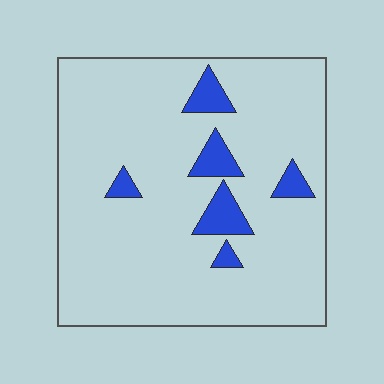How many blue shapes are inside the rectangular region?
6.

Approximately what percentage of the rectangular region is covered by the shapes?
Approximately 10%.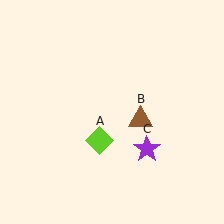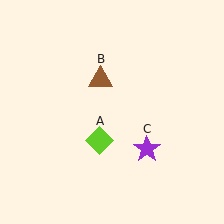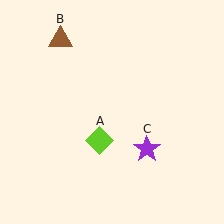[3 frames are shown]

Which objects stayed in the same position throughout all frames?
Lime diamond (object A) and purple star (object C) remained stationary.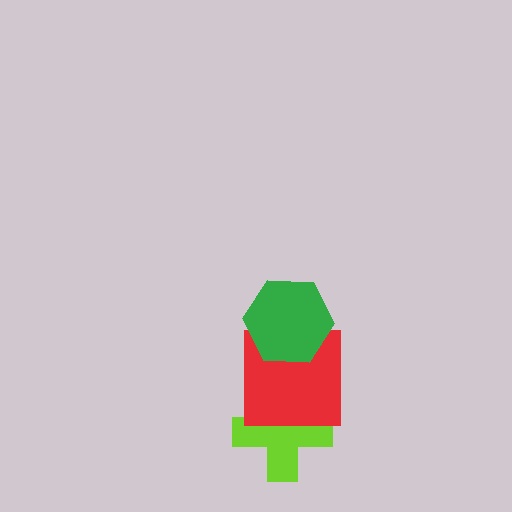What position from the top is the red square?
The red square is 2nd from the top.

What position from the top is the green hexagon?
The green hexagon is 1st from the top.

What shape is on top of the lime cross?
The red square is on top of the lime cross.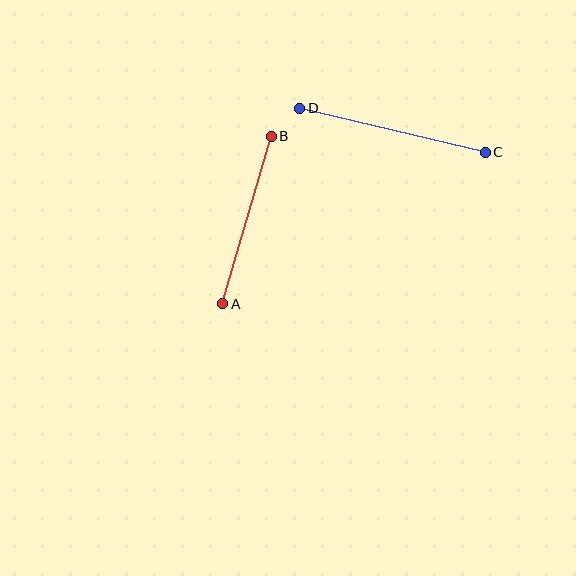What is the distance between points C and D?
The distance is approximately 191 pixels.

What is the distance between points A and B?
The distance is approximately 175 pixels.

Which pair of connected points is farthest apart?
Points C and D are farthest apart.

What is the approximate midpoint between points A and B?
The midpoint is at approximately (247, 220) pixels.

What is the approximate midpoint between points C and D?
The midpoint is at approximately (393, 130) pixels.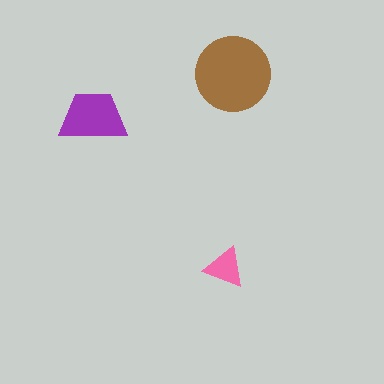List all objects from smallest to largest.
The pink triangle, the purple trapezoid, the brown circle.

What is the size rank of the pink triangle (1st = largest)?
3rd.